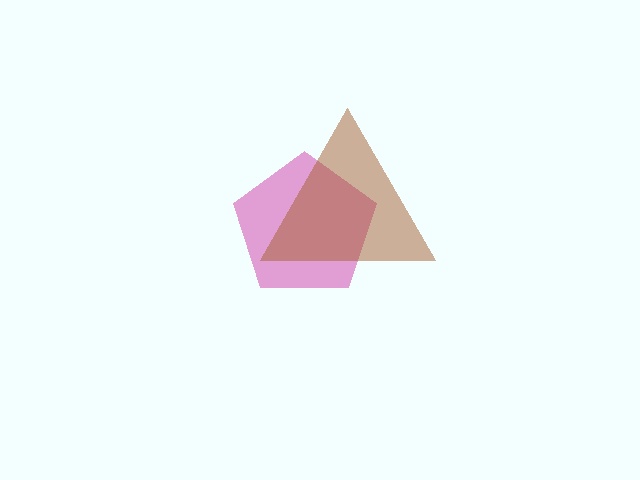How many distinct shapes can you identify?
There are 2 distinct shapes: a magenta pentagon, a brown triangle.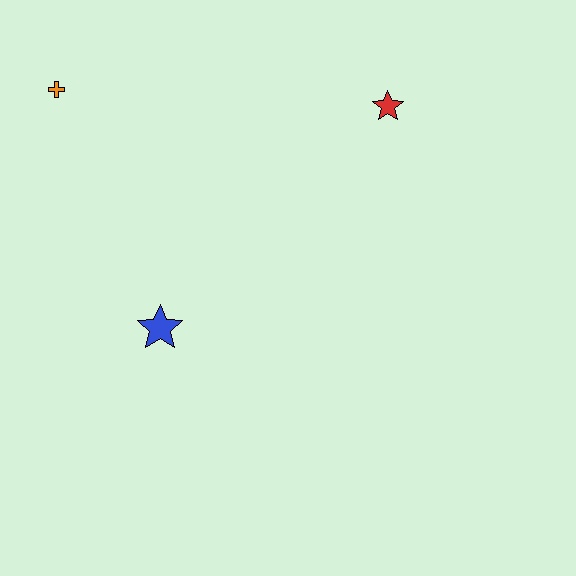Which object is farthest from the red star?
The orange cross is farthest from the red star.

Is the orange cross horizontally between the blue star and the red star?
No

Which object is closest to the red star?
The blue star is closest to the red star.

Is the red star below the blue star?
No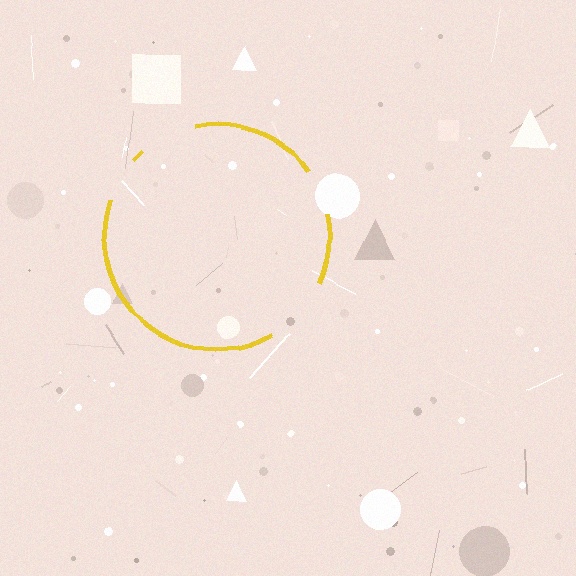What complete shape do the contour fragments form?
The contour fragments form a circle.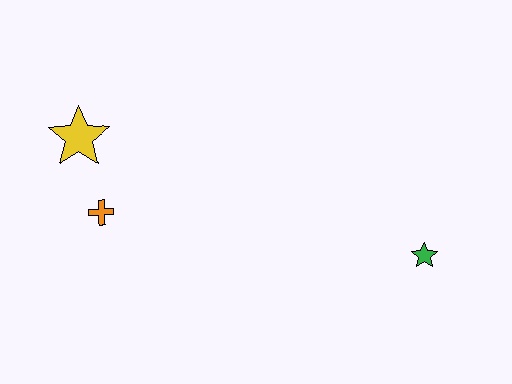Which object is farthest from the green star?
The yellow star is farthest from the green star.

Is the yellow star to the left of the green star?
Yes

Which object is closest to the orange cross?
The yellow star is closest to the orange cross.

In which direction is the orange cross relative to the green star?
The orange cross is to the left of the green star.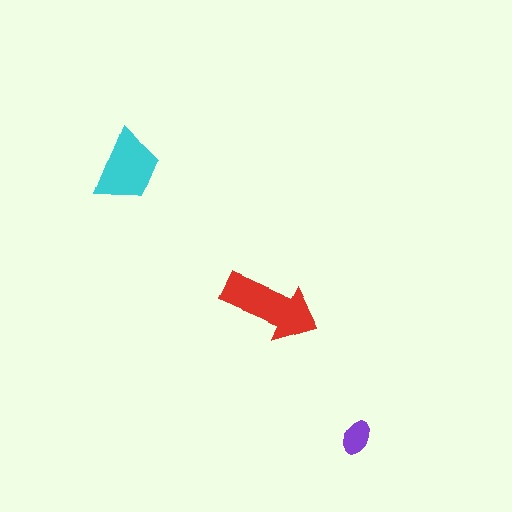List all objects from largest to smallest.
The red arrow, the cyan trapezoid, the purple ellipse.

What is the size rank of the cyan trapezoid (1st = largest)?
2nd.